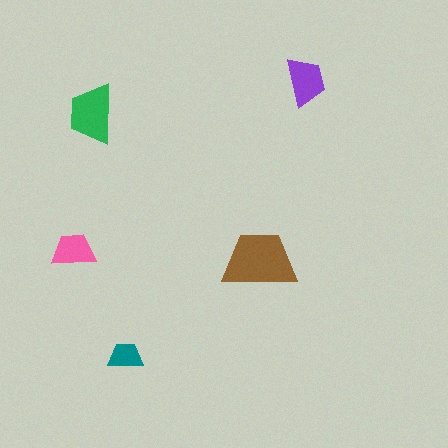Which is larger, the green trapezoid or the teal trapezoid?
The green one.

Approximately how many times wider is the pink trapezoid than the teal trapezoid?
About 1.5 times wider.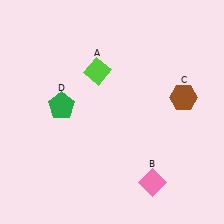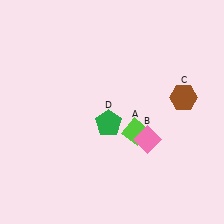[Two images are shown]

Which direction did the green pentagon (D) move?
The green pentagon (D) moved right.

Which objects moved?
The objects that moved are: the lime diamond (A), the pink diamond (B), the green pentagon (D).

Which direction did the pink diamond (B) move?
The pink diamond (B) moved up.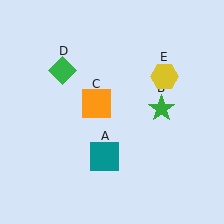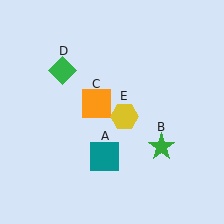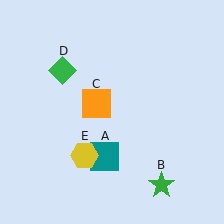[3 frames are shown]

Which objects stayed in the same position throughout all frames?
Teal square (object A) and orange square (object C) and green diamond (object D) remained stationary.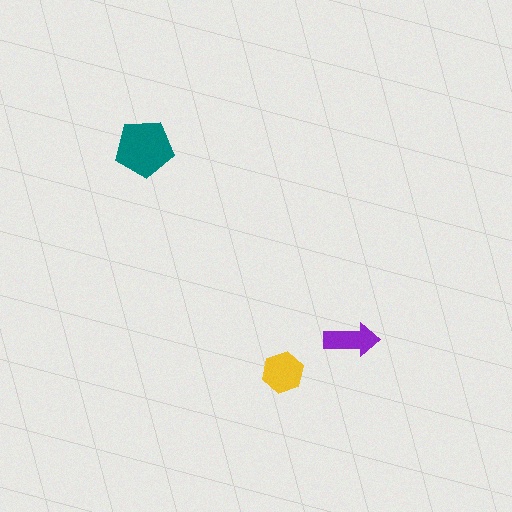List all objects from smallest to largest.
The purple arrow, the yellow hexagon, the teal pentagon.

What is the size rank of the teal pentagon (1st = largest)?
1st.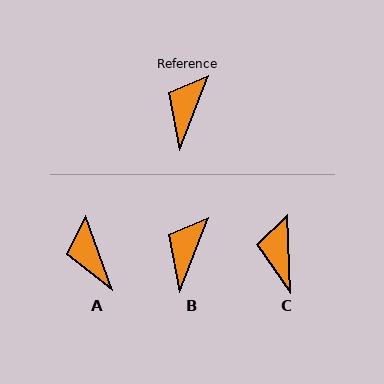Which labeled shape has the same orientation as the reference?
B.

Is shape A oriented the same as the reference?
No, it is off by about 41 degrees.